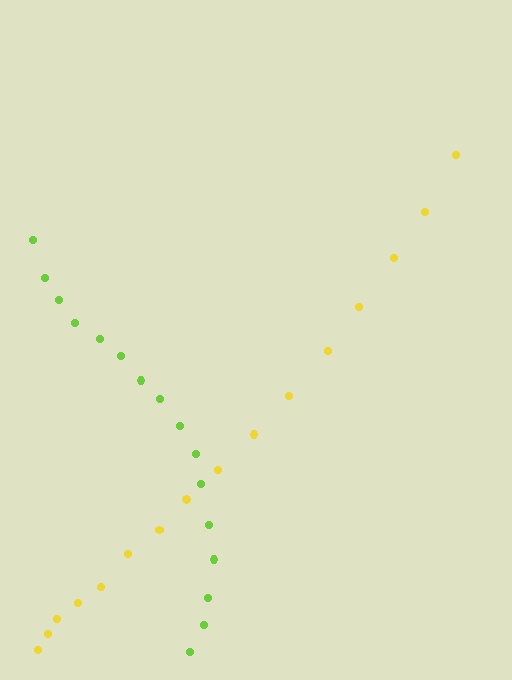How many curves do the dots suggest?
There are 2 distinct paths.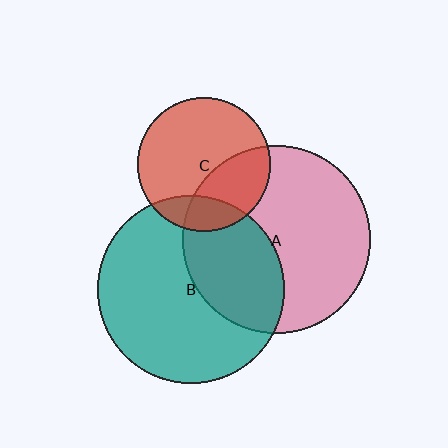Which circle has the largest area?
Circle A (pink).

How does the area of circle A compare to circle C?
Approximately 2.0 times.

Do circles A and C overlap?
Yes.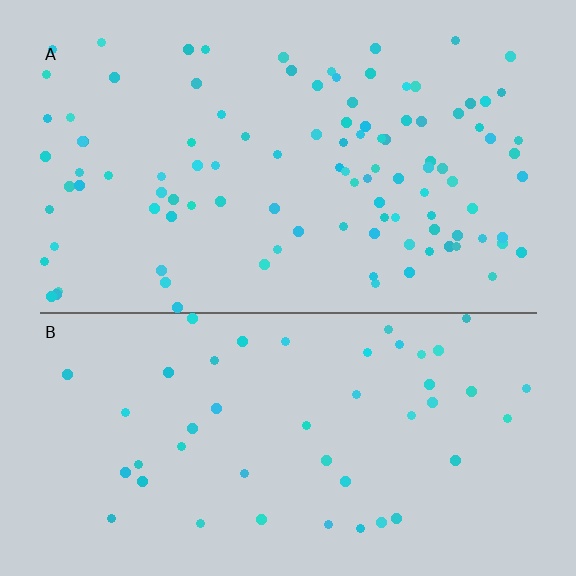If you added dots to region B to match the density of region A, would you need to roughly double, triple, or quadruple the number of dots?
Approximately double.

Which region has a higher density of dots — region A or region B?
A (the top).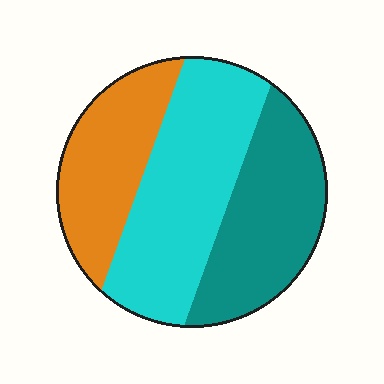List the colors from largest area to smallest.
From largest to smallest: cyan, teal, orange.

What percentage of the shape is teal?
Teal covers 32% of the shape.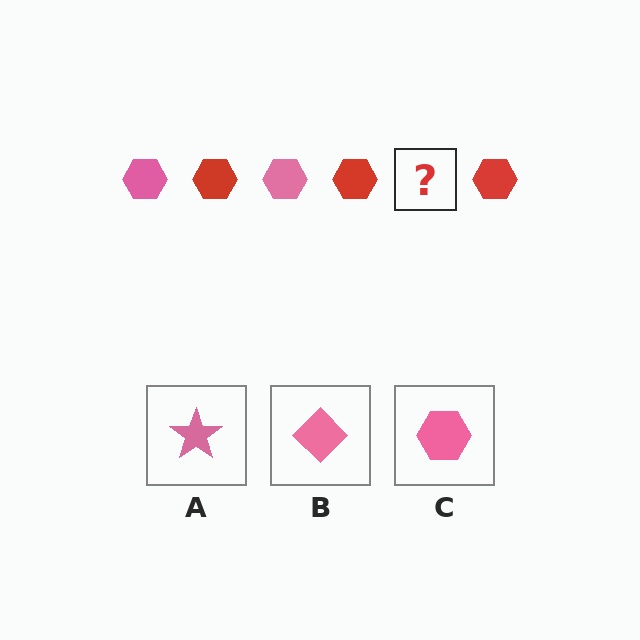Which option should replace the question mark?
Option C.